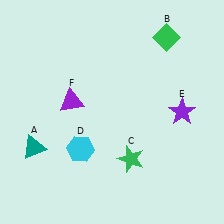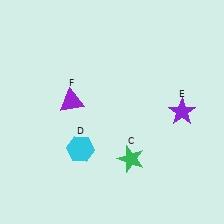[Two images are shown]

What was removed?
The green diamond (B), the teal triangle (A) were removed in Image 2.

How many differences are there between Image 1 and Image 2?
There are 2 differences between the two images.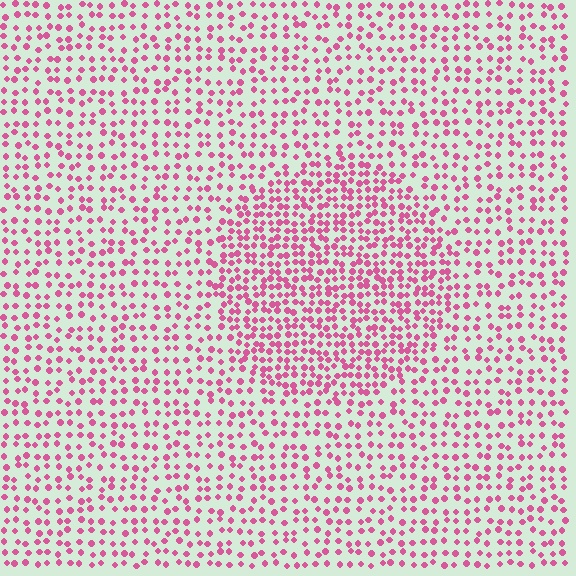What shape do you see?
I see a circle.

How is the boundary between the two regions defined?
The boundary is defined by a change in element density (approximately 1.8x ratio). All elements are the same color, size, and shape.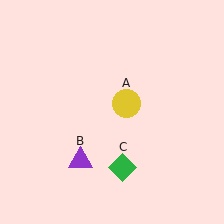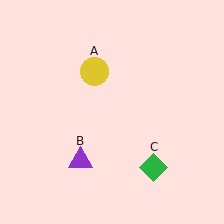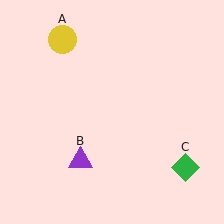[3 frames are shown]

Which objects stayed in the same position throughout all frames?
Purple triangle (object B) remained stationary.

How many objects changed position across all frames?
2 objects changed position: yellow circle (object A), green diamond (object C).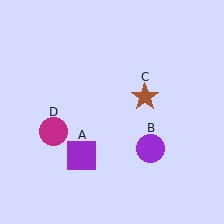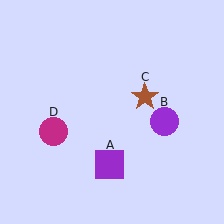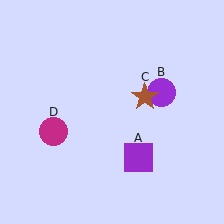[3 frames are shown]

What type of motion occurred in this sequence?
The purple square (object A), purple circle (object B) rotated counterclockwise around the center of the scene.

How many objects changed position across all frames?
2 objects changed position: purple square (object A), purple circle (object B).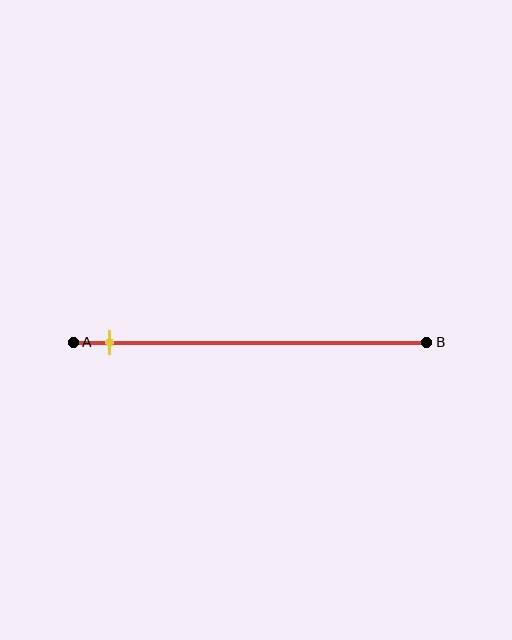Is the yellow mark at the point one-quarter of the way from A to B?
No, the mark is at about 10% from A, not at the 25% one-quarter point.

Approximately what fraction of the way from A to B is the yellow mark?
The yellow mark is approximately 10% of the way from A to B.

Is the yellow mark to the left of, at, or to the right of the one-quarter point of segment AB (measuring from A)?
The yellow mark is to the left of the one-quarter point of segment AB.